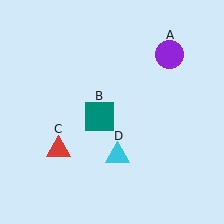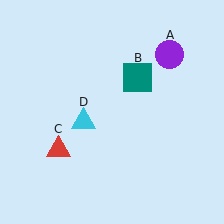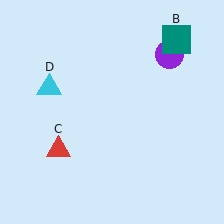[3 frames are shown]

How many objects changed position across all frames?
2 objects changed position: teal square (object B), cyan triangle (object D).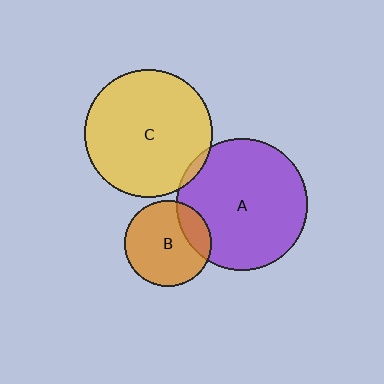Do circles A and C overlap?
Yes.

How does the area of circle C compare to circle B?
Approximately 2.2 times.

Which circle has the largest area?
Circle A (purple).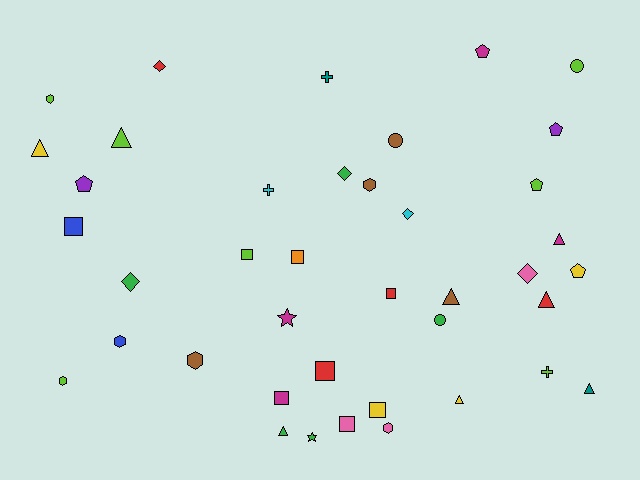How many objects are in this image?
There are 40 objects.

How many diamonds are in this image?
There are 5 diamonds.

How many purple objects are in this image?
There are 2 purple objects.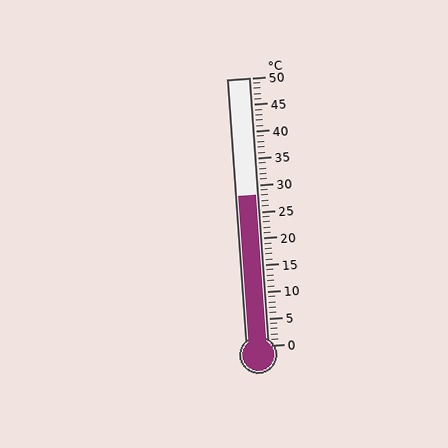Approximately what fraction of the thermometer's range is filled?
The thermometer is filled to approximately 55% of its range.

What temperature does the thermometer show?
The thermometer shows approximately 28°C.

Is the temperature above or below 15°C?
The temperature is above 15°C.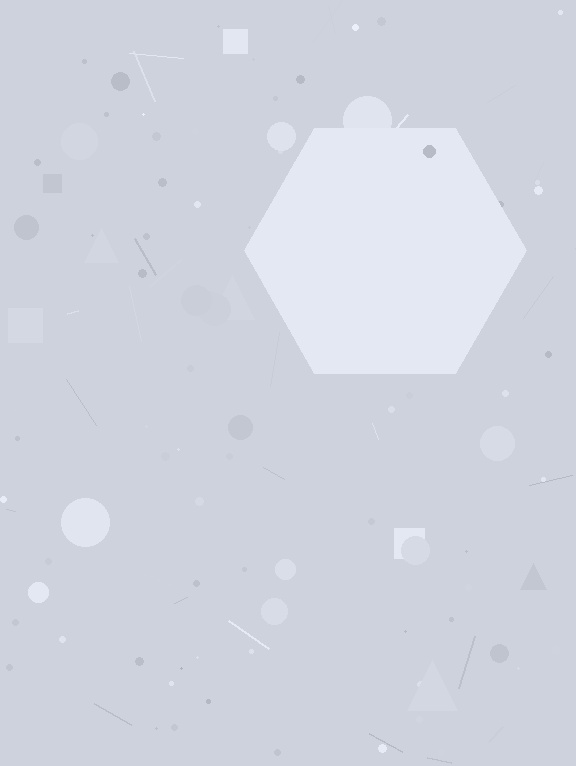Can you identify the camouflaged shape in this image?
The camouflaged shape is a hexagon.